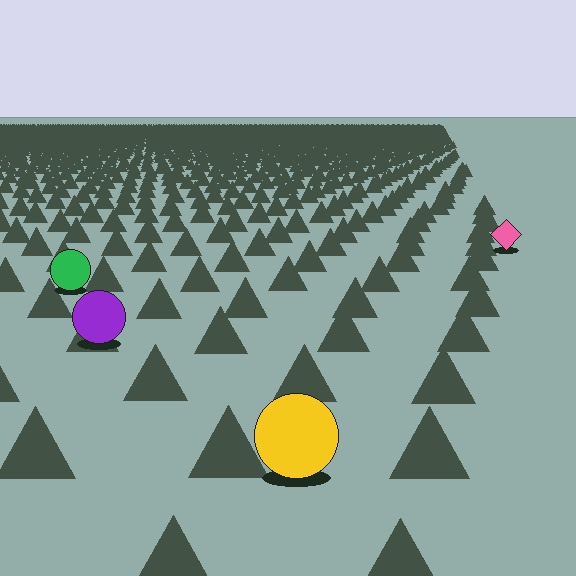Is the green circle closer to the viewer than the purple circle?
No. The purple circle is closer — you can tell from the texture gradient: the ground texture is coarser near it.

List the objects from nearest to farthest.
From nearest to farthest: the yellow circle, the purple circle, the green circle, the pink diamond.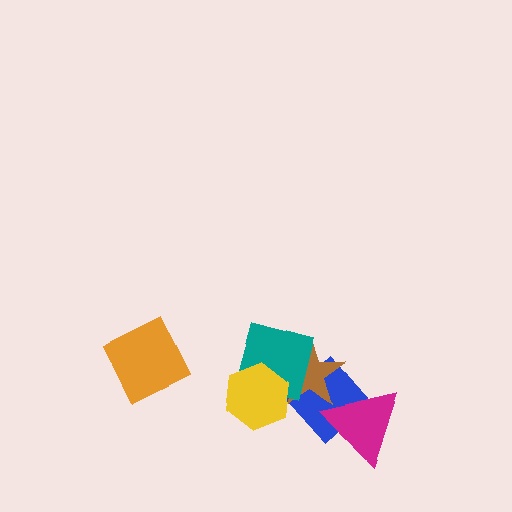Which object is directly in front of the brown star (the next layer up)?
The magenta triangle is directly in front of the brown star.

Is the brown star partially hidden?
Yes, it is partially covered by another shape.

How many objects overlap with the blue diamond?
2 objects overlap with the blue diamond.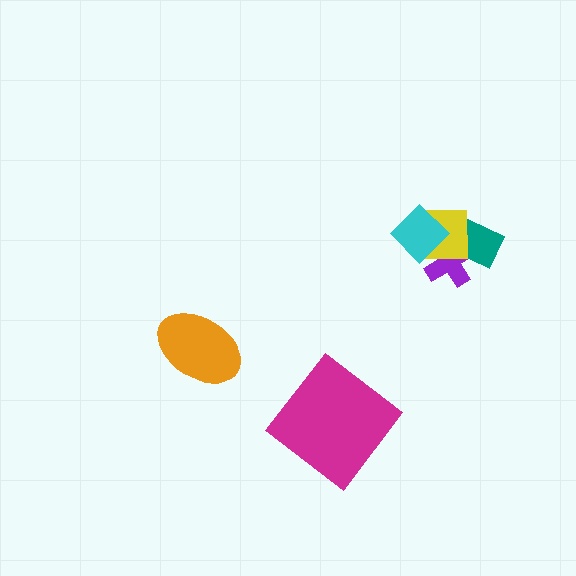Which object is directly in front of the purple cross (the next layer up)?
The teal rectangle is directly in front of the purple cross.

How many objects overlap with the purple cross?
3 objects overlap with the purple cross.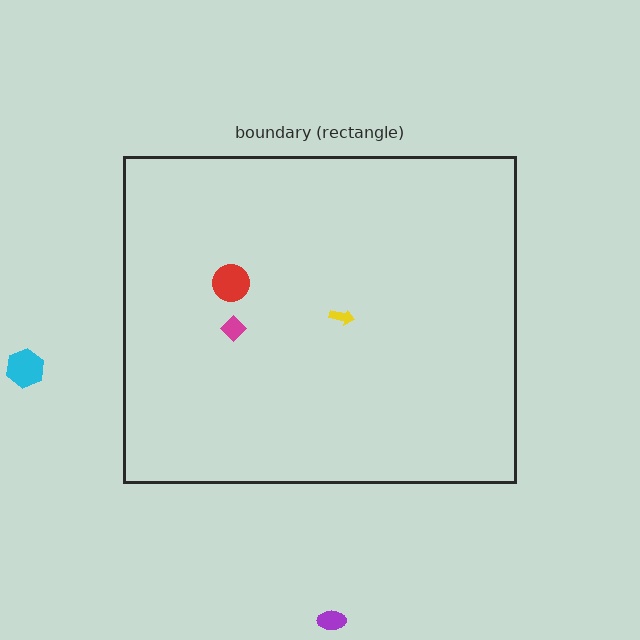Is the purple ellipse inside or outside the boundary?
Outside.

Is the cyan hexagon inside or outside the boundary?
Outside.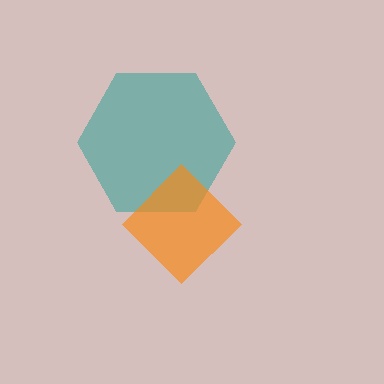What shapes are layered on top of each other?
The layered shapes are: a teal hexagon, an orange diamond.